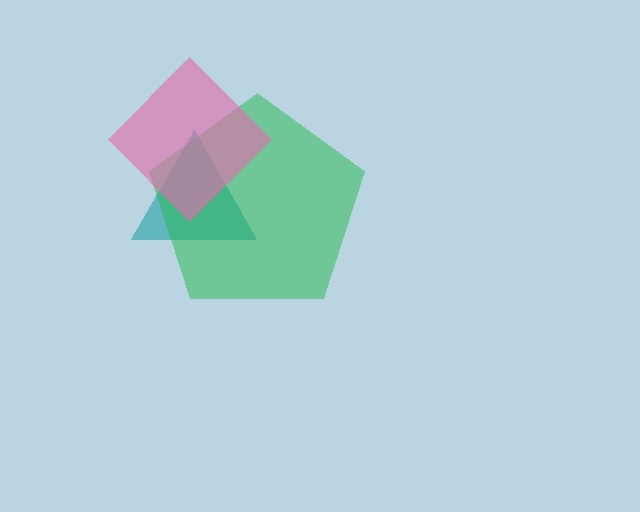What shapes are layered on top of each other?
The layered shapes are: a teal triangle, a green pentagon, a pink diamond.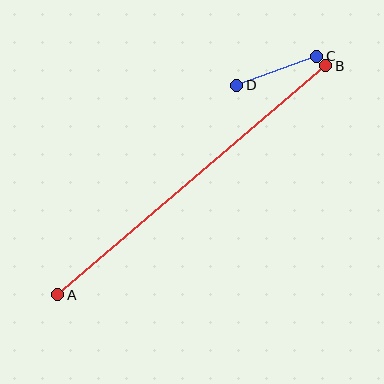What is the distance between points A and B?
The distance is approximately 353 pixels.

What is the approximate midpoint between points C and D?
The midpoint is at approximately (277, 71) pixels.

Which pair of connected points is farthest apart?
Points A and B are farthest apart.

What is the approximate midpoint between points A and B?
The midpoint is at approximately (192, 180) pixels.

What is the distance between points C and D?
The distance is approximately 85 pixels.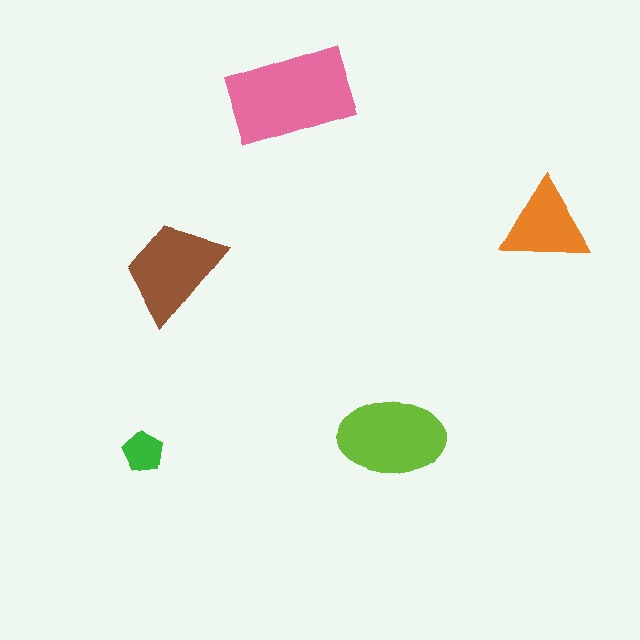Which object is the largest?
The pink rectangle.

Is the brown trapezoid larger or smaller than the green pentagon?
Larger.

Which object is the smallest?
The green pentagon.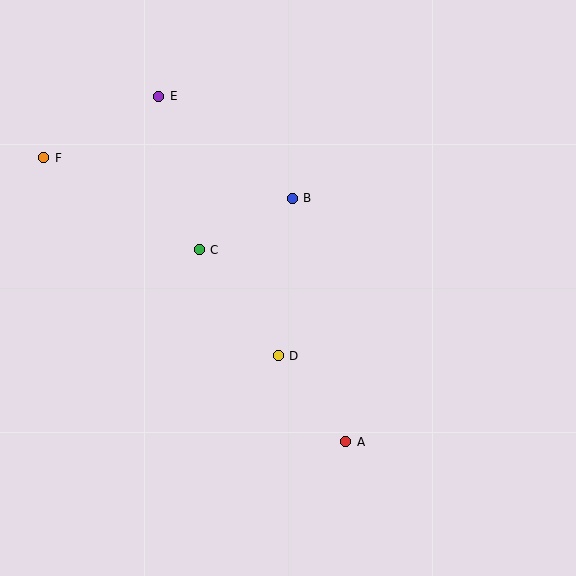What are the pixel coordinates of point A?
Point A is at (346, 442).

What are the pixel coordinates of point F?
Point F is at (44, 158).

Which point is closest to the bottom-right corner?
Point A is closest to the bottom-right corner.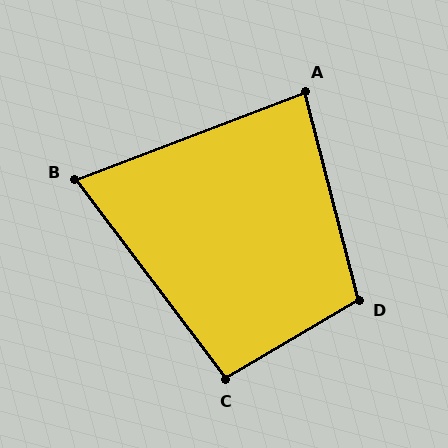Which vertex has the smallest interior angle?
B, at approximately 74 degrees.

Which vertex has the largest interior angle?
D, at approximately 106 degrees.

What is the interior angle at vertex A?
Approximately 84 degrees (acute).